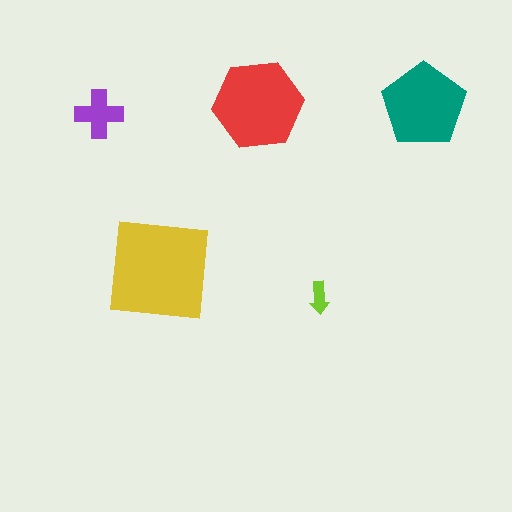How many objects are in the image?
There are 5 objects in the image.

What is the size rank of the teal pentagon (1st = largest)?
3rd.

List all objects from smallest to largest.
The lime arrow, the purple cross, the teal pentagon, the red hexagon, the yellow square.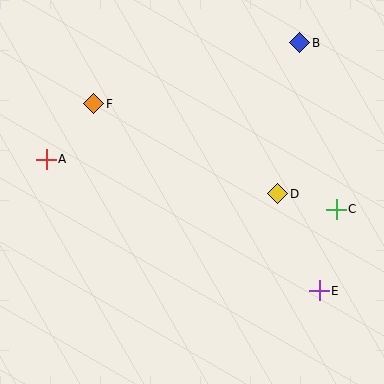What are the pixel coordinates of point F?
Point F is at (94, 104).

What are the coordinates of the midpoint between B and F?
The midpoint between B and F is at (197, 73).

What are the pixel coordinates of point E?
Point E is at (319, 291).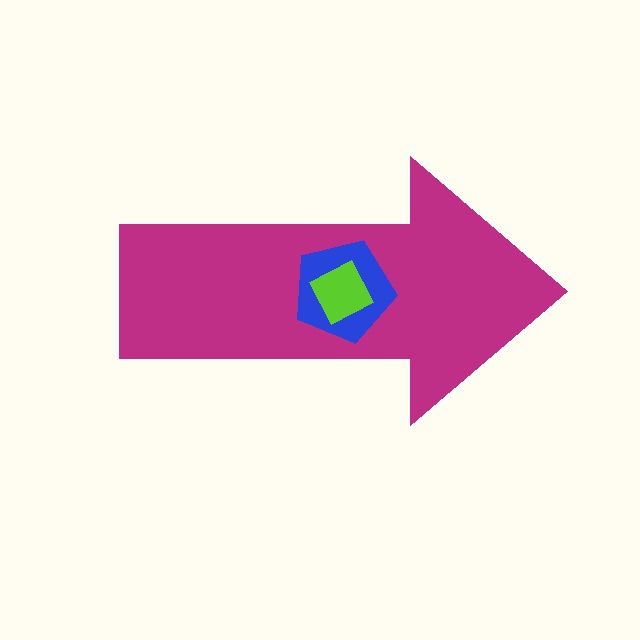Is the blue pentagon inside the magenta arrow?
Yes.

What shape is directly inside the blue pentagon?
The lime square.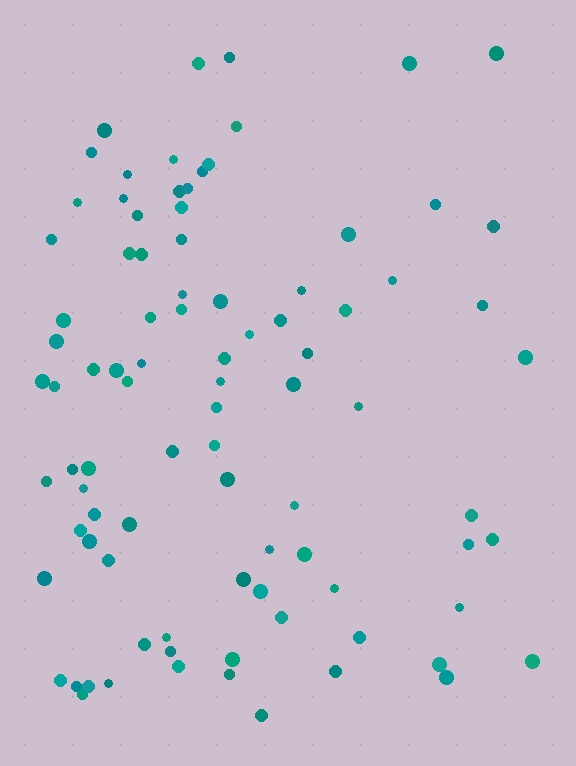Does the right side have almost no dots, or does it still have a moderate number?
Still a moderate number, just noticeably fewer than the left.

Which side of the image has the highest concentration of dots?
The left.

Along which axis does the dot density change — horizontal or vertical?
Horizontal.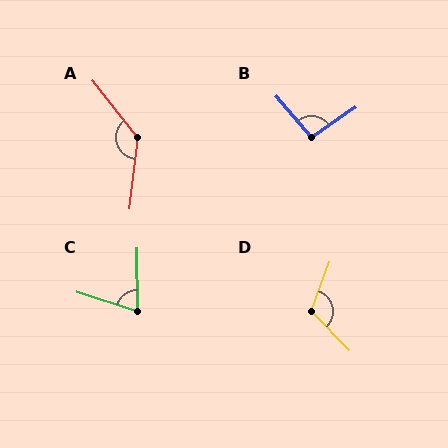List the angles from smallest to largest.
C (72°), B (96°), D (115°), A (135°).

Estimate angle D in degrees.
Approximately 115 degrees.